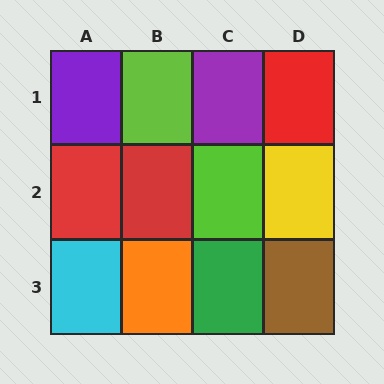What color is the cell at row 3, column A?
Cyan.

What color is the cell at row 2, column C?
Lime.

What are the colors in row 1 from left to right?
Purple, lime, purple, red.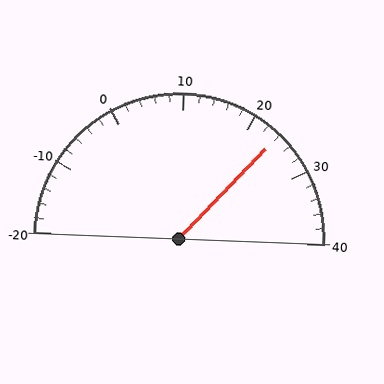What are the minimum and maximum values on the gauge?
The gauge ranges from -20 to 40.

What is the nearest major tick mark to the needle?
The nearest major tick mark is 20.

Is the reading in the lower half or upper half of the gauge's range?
The reading is in the upper half of the range (-20 to 40).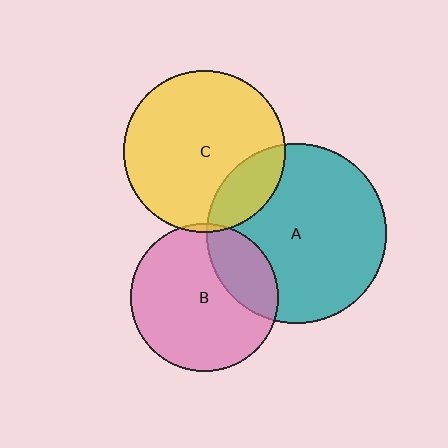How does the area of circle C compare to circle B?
Approximately 1.2 times.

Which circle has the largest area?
Circle A (teal).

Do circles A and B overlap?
Yes.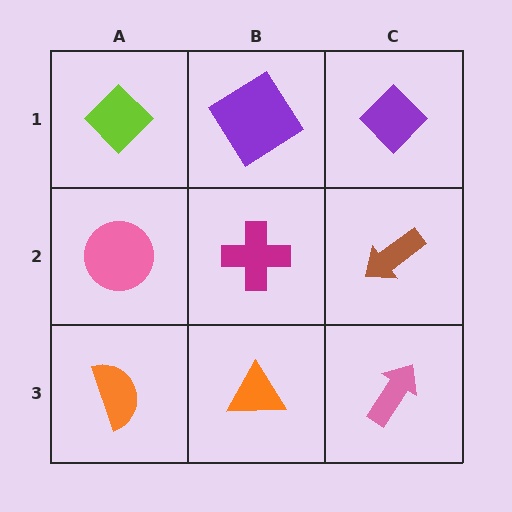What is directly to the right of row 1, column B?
A purple diamond.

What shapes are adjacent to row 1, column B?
A magenta cross (row 2, column B), a lime diamond (row 1, column A), a purple diamond (row 1, column C).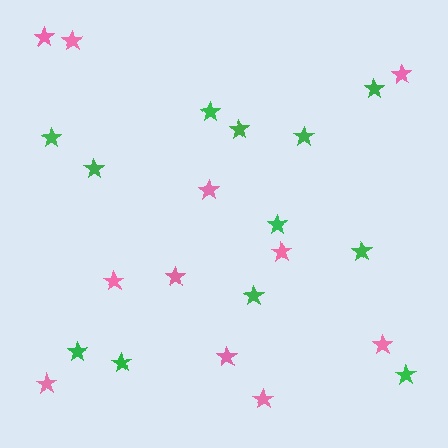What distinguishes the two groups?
There are 2 groups: one group of pink stars (11) and one group of green stars (12).